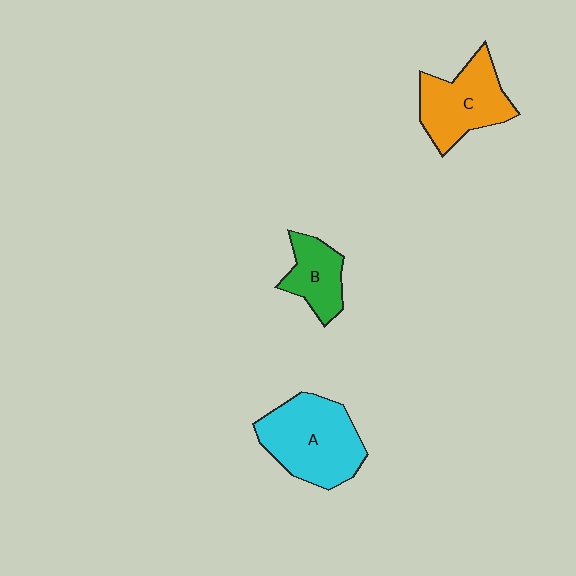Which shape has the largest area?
Shape A (cyan).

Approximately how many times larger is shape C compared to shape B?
Approximately 1.6 times.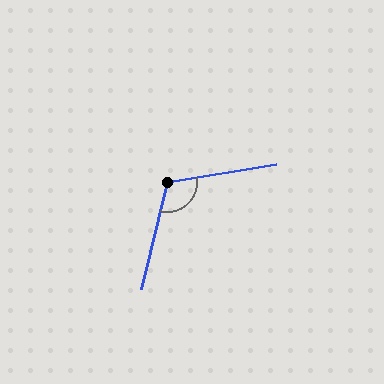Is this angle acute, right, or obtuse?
It is obtuse.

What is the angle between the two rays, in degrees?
Approximately 113 degrees.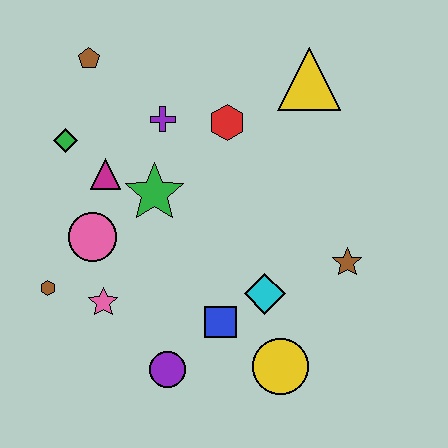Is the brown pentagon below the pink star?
No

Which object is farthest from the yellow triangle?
The brown hexagon is farthest from the yellow triangle.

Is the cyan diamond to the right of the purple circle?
Yes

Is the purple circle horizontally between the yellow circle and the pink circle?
Yes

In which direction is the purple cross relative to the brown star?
The purple cross is to the left of the brown star.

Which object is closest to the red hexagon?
The purple cross is closest to the red hexagon.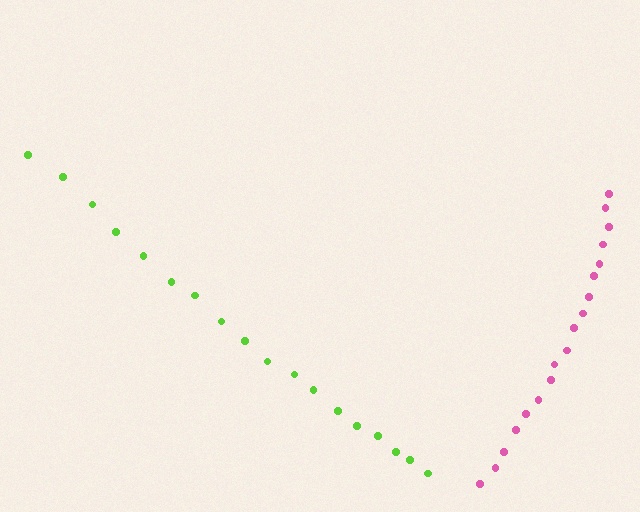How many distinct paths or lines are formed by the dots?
There are 2 distinct paths.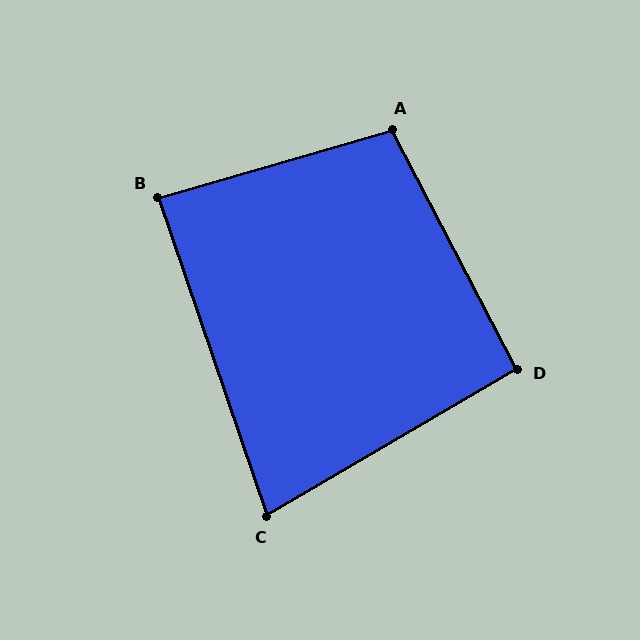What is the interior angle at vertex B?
Approximately 87 degrees (approximately right).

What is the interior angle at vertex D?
Approximately 93 degrees (approximately right).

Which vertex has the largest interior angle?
A, at approximately 102 degrees.